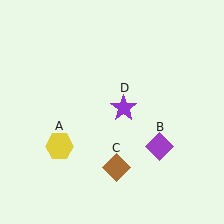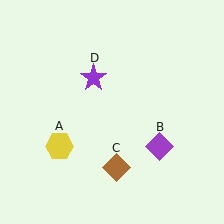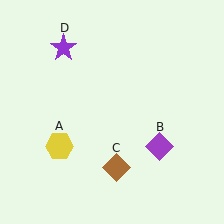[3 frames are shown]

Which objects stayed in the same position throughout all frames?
Yellow hexagon (object A) and purple diamond (object B) and brown diamond (object C) remained stationary.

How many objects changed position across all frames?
1 object changed position: purple star (object D).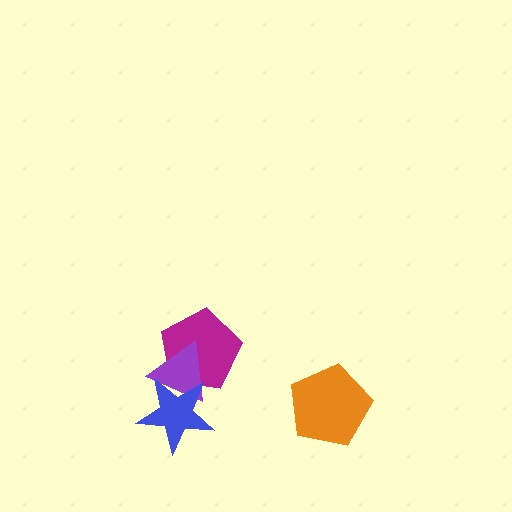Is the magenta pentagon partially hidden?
Yes, it is partially covered by another shape.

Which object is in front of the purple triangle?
The blue star is in front of the purple triangle.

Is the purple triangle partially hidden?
Yes, it is partially covered by another shape.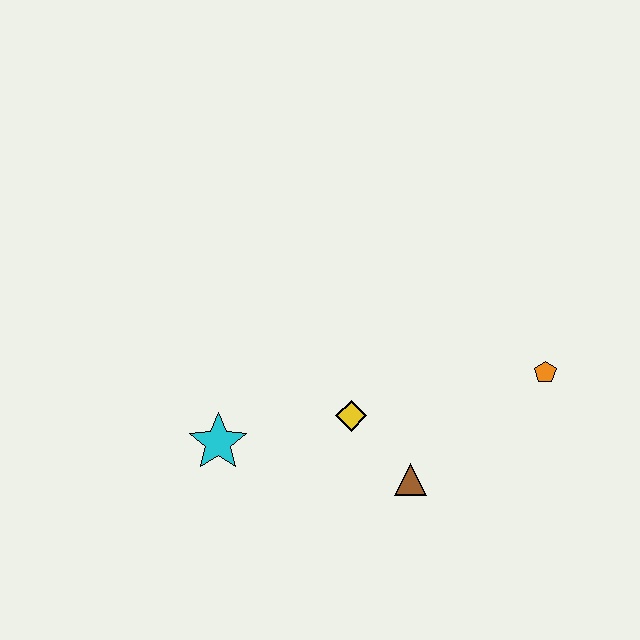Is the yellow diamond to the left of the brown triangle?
Yes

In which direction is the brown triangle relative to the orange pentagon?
The brown triangle is to the left of the orange pentagon.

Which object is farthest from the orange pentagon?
The cyan star is farthest from the orange pentagon.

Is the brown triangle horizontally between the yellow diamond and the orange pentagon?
Yes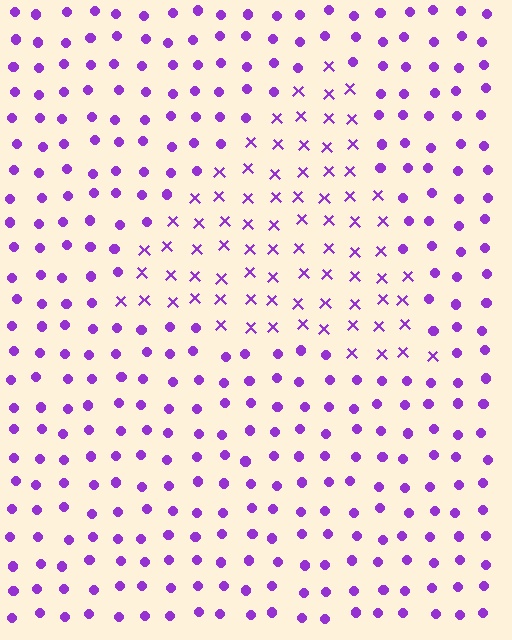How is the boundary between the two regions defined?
The boundary is defined by a change in element shape: X marks inside vs. circles outside. All elements share the same color and spacing.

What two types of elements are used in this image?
The image uses X marks inside the triangle region and circles outside it.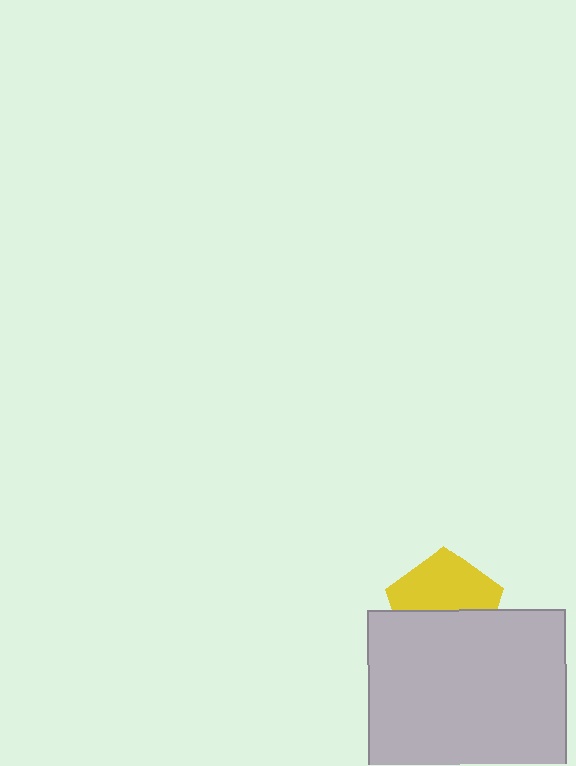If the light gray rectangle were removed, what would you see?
You would see the complete yellow pentagon.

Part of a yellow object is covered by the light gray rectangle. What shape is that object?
It is a pentagon.